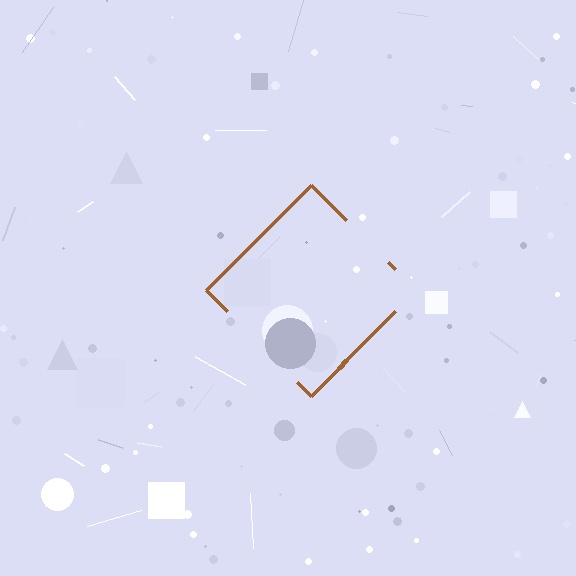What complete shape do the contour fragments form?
The contour fragments form a diamond.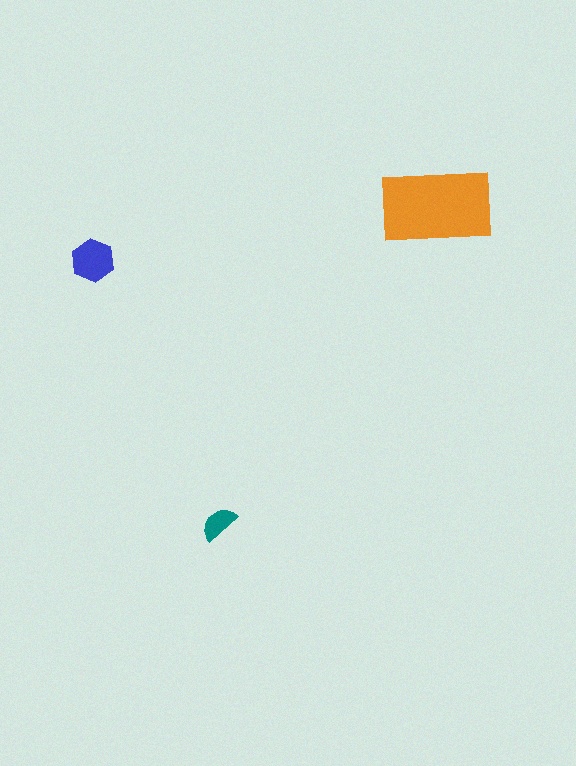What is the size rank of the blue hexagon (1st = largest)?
2nd.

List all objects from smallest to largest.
The teal semicircle, the blue hexagon, the orange rectangle.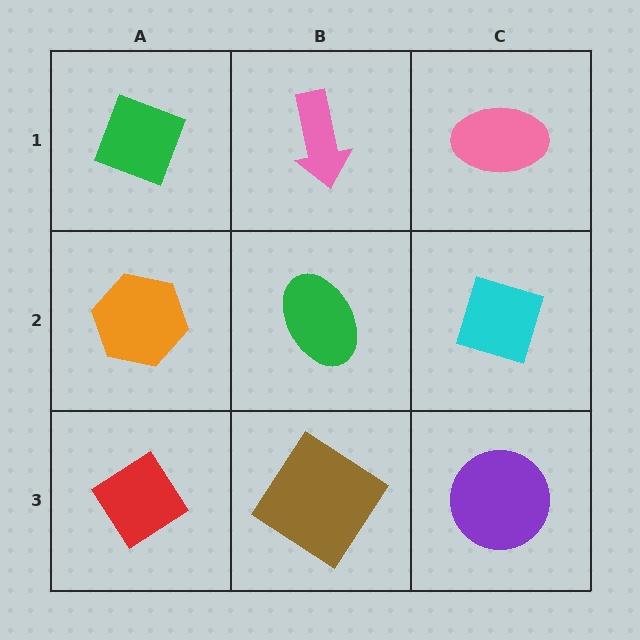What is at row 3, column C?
A purple circle.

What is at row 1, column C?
A pink ellipse.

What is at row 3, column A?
A red diamond.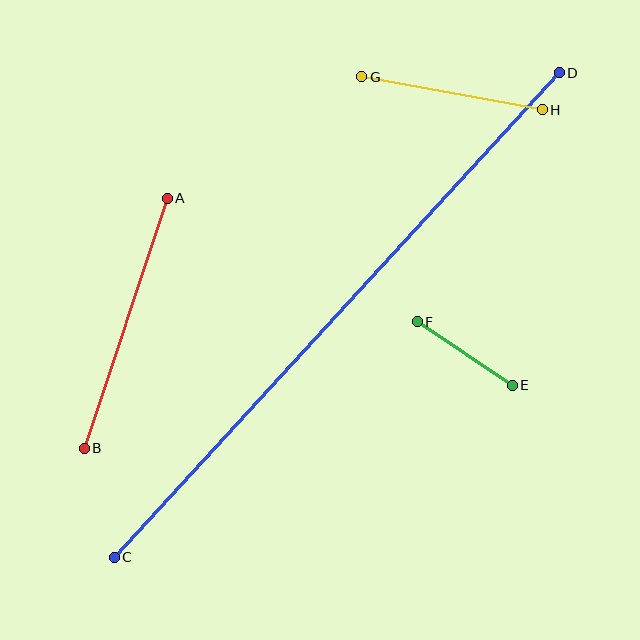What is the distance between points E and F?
The distance is approximately 114 pixels.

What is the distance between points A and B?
The distance is approximately 263 pixels.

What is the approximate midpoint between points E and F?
The midpoint is at approximately (465, 354) pixels.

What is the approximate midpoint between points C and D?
The midpoint is at approximately (337, 315) pixels.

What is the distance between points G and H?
The distance is approximately 184 pixels.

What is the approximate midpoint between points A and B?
The midpoint is at approximately (126, 323) pixels.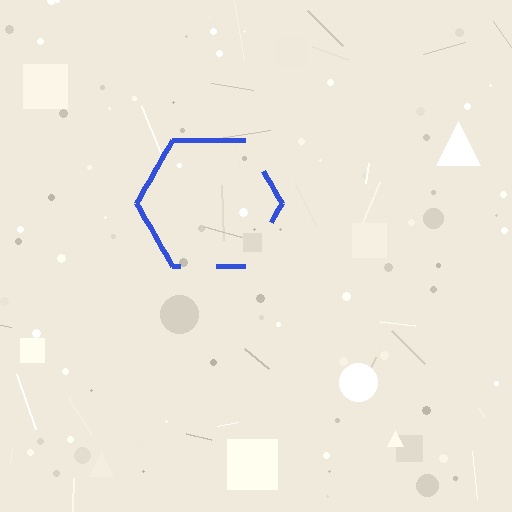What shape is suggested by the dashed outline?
The dashed outline suggests a hexagon.